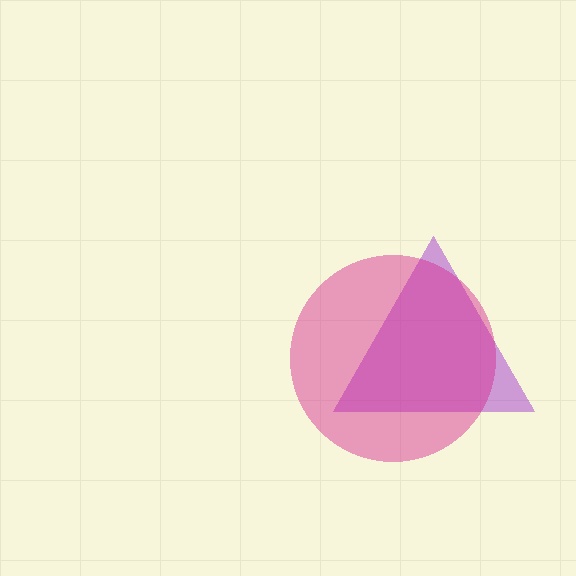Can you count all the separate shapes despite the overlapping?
Yes, there are 2 separate shapes.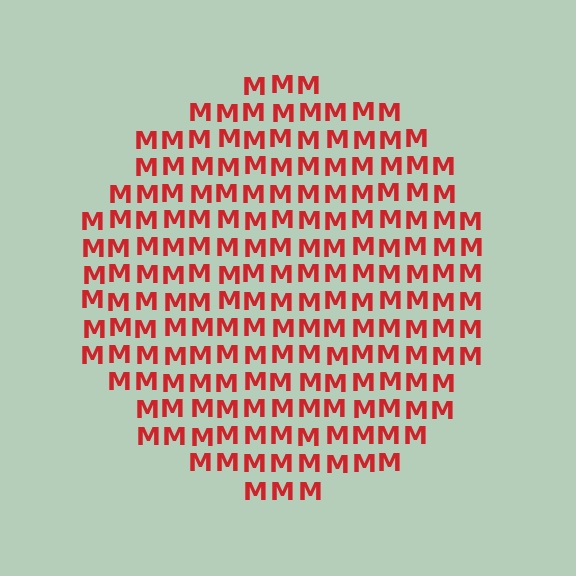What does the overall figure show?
The overall figure shows a circle.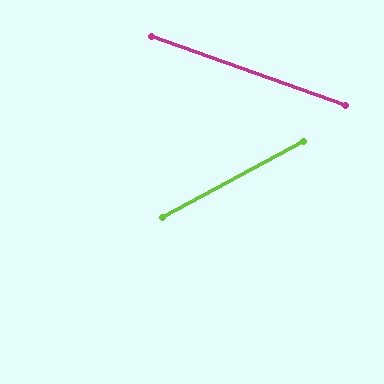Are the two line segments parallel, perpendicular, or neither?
Neither parallel nor perpendicular — they differ by about 48°.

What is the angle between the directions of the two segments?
Approximately 48 degrees.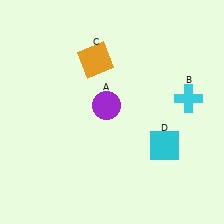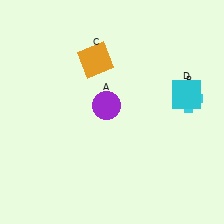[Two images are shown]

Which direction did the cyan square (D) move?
The cyan square (D) moved up.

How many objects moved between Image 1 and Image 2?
1 object moved between the two images.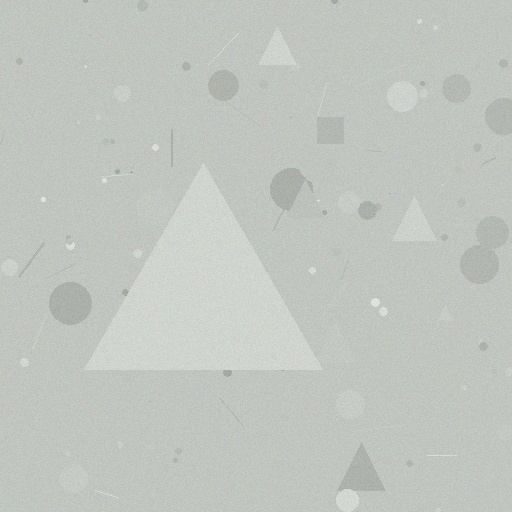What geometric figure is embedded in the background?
A triangle is embedded in the background.